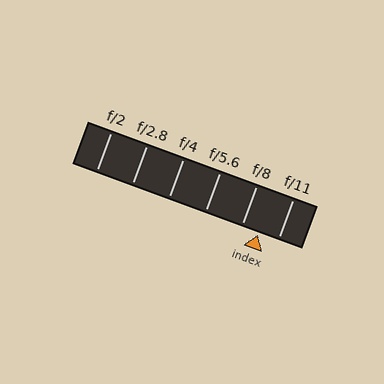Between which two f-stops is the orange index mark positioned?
The index mark is between f/8 and f/11.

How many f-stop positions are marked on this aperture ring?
There are 6 f-stop positions marked.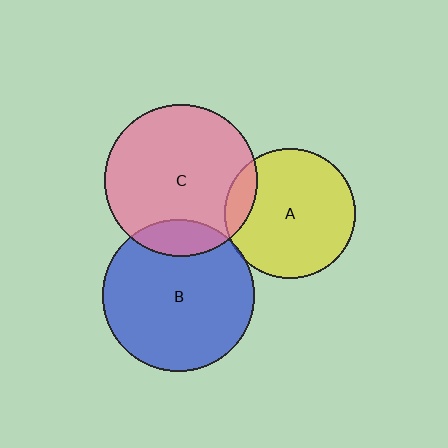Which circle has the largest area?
Circle C (pink).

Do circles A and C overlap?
Yes.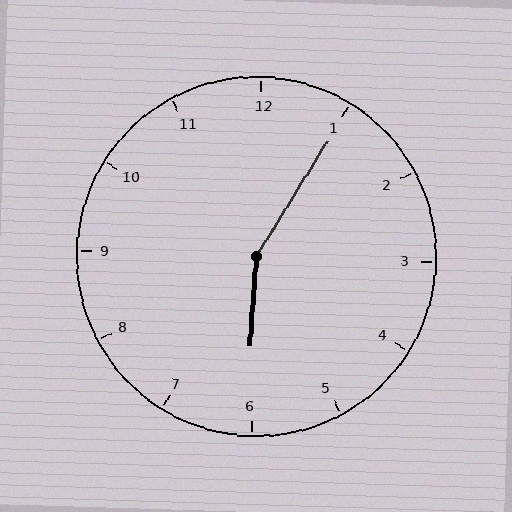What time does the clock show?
6:05.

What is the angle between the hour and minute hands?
Approximately 152 degrees.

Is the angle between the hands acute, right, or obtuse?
It is obtuse.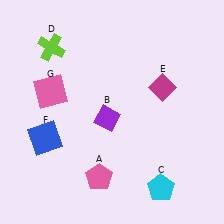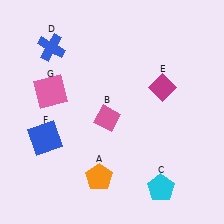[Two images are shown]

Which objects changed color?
A changed from pink to orange. B changed from purple to pink. D changed from lime to blue.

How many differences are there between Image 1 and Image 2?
There are 3 differences between the two images.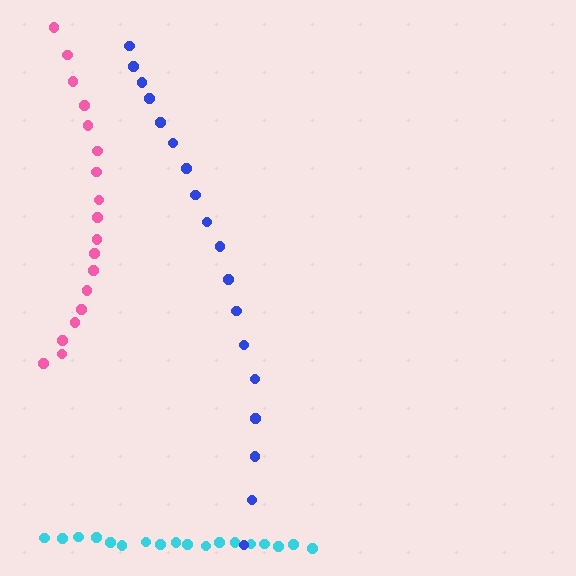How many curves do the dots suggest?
There are 3 distinct paths.